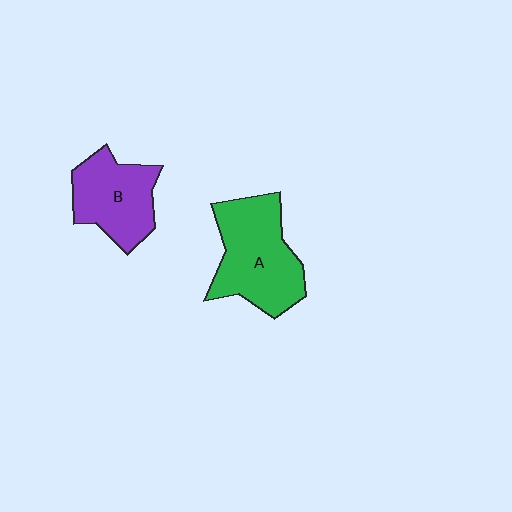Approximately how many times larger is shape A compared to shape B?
Approximately 1.3 times.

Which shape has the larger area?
Shape A (green).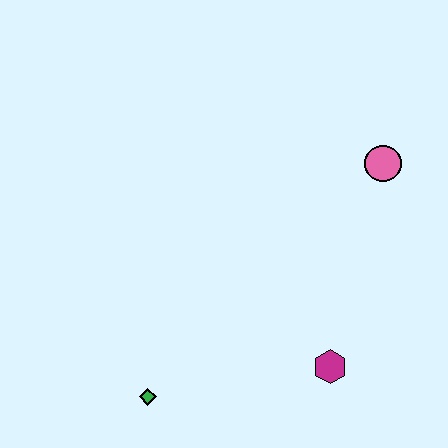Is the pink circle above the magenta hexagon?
Yes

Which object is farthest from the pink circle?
The green diamond is farthest from the pink circle.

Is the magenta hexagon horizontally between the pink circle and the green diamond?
Yes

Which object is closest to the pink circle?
The magenta hexagon is closest to the pink circle.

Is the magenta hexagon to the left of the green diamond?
No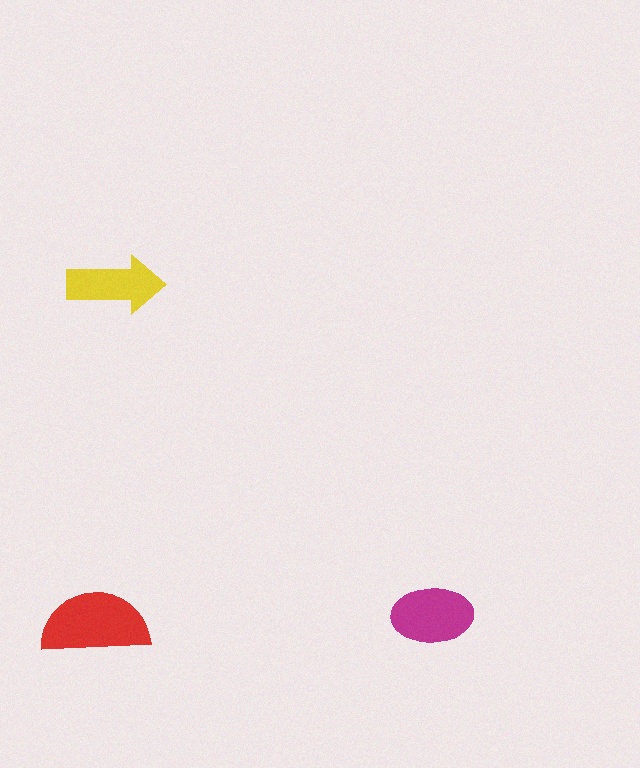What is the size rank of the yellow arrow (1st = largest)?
3rd.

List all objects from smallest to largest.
The yellow arrow, the magenta ellipse, the red semicircle.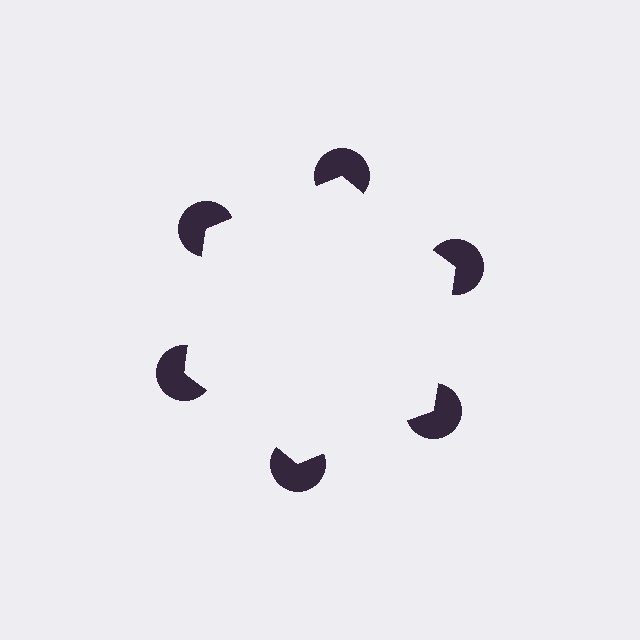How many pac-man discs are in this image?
There are 6 — one at each vertex of the illusory hexagon.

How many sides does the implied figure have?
6 sides.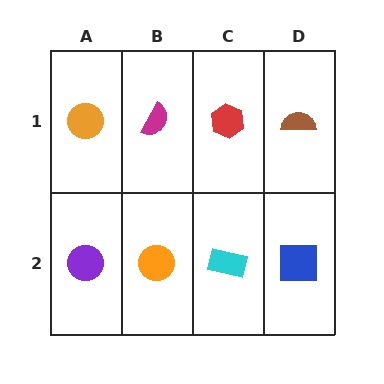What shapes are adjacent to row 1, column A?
A purple circle (row 2, column A), a magenta semicircle (row 1, column B).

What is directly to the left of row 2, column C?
An orange circle.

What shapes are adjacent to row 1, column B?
An orange circle (row 2, column B), an orange circle (row 1, column A), a red hexagon (row 1, column C).